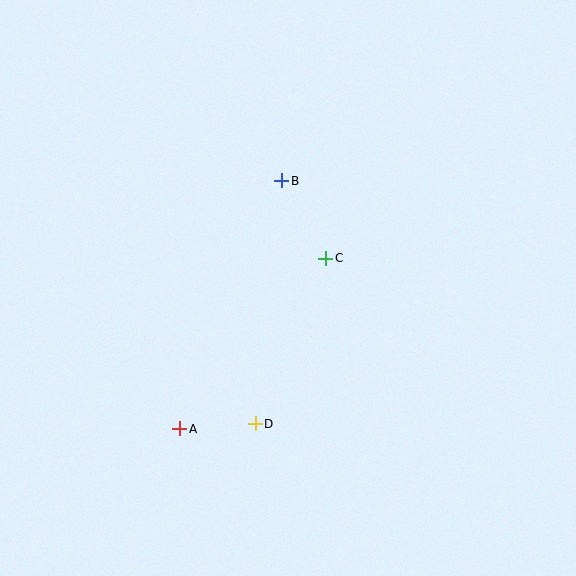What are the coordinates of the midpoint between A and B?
The midpoint between A and B is at (231, 305).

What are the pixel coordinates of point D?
Point D is at (255, 424).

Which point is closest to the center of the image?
Point C at (326, 258) is closest to the center.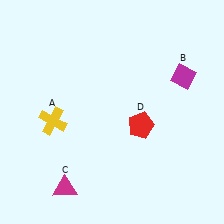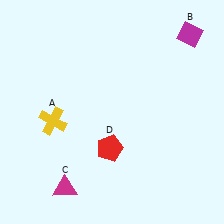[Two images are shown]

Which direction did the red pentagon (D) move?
The red pentagon (D) moved left.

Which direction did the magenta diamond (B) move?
The magenta diamond (B) moved up.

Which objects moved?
The objects that moved are: the magenta diamond (B), the red pentagon (D).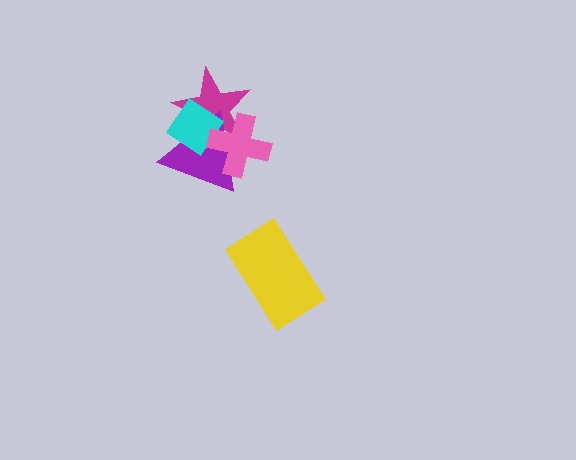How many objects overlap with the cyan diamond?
3 objects overlap with the cyan diamond.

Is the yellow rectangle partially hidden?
No, no other shape covers it.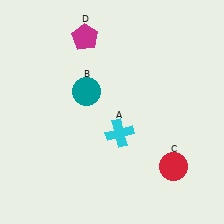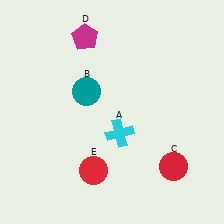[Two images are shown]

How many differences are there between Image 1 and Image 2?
There is 1 difference between the two images.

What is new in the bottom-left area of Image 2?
A red circle (E) was added in the bottom-left area of Image 2.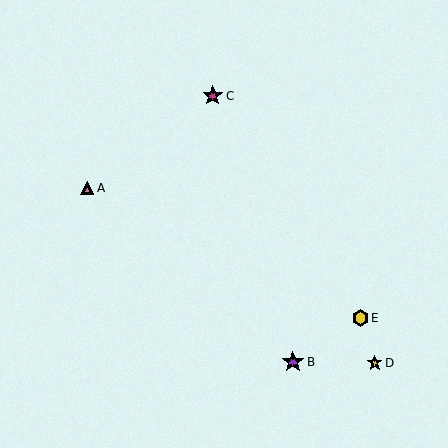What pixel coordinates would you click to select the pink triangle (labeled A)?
Click at (87, 188) to select the pink triangle A.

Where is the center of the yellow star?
The center of the yellow star is at (375, 363).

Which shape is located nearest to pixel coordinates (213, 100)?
The magenta star (labeled C) at (213, 96) is nearest to that location.